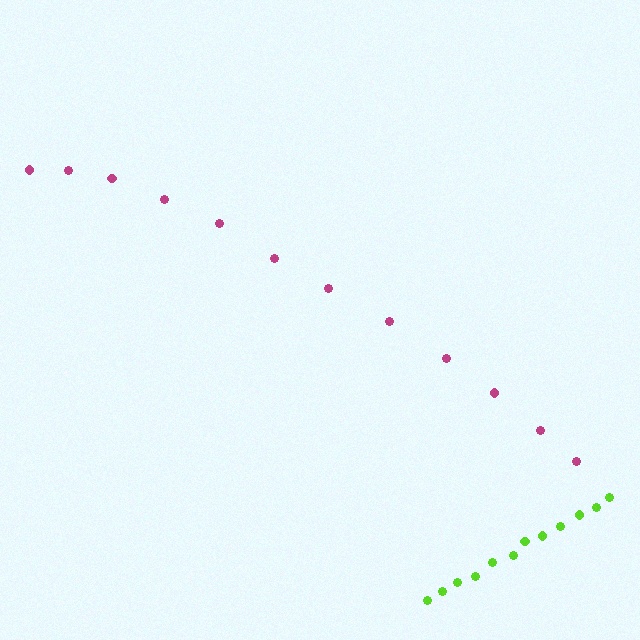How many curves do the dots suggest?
There are 2 distinct paths.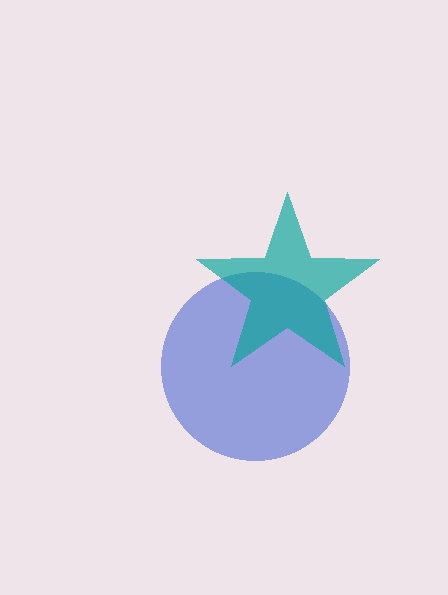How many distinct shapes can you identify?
There are 2 distinct shapes: a blue circle, a teal star.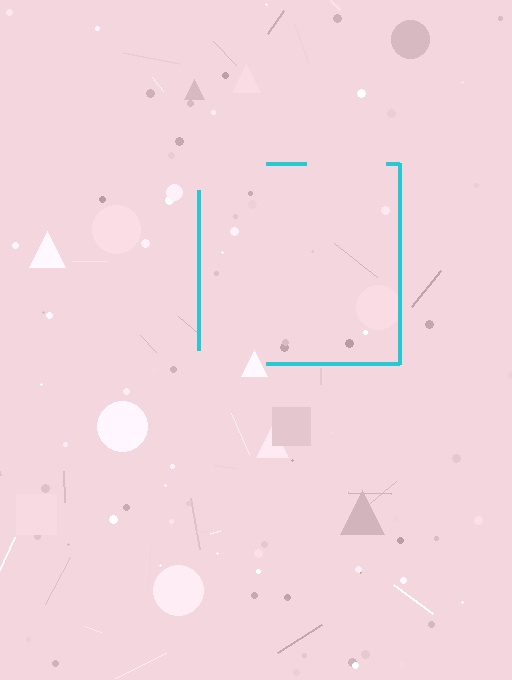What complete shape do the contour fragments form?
The contour fragments form a square.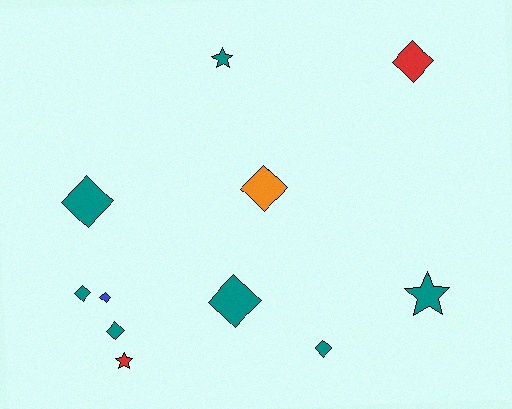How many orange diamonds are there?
There is 1 orange diamond.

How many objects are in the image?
There are 11 objects.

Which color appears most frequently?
Teal, with 7 objects.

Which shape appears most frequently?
Diamond, with 8 objects.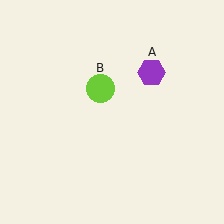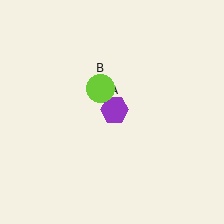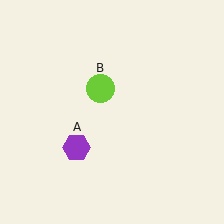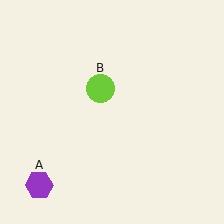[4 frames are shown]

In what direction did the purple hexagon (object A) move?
The purple hexagon (object A) moved down and to the left.